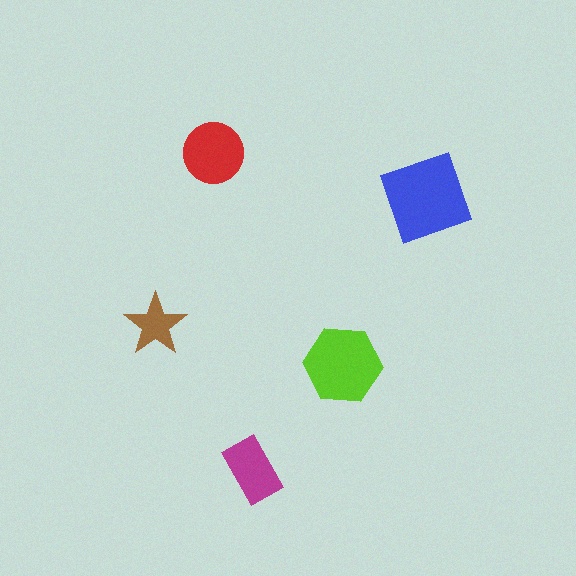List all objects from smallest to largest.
The brown star, the magenta rectangle, the red circle, the lime hexagon, the blue diamond.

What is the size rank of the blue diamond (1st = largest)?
1st.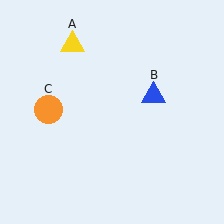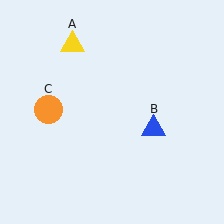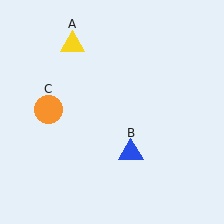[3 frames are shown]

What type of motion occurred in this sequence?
The blue triangle (object B) rotated clockwise around the center of the scene.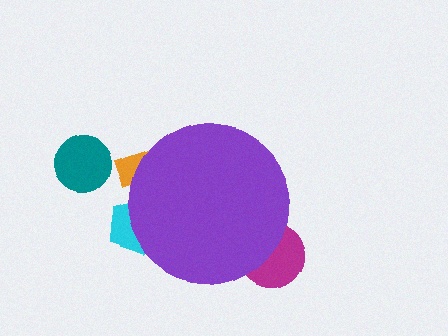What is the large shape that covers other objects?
A purple circle.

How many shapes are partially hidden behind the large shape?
3 shapes are partially hidden.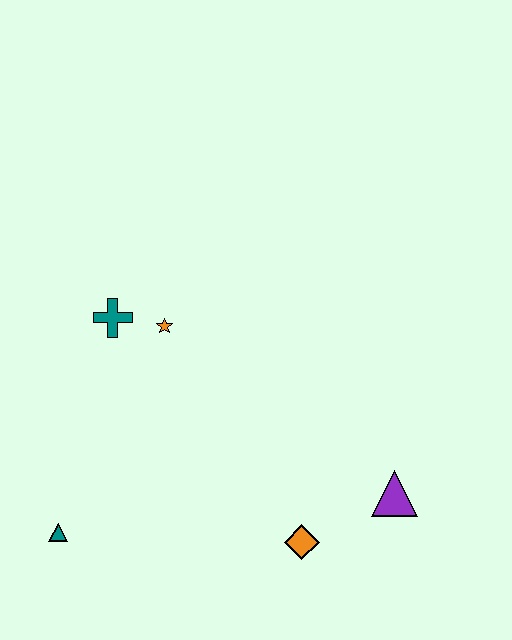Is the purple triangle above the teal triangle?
Yes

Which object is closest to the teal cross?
The orange star is closest to the teal cross.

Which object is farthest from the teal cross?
The purple triangle is farthest from the teal cross.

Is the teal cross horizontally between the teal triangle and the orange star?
Yes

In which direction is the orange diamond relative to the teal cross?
The orange diamond is below the teal cross.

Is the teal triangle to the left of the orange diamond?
Yes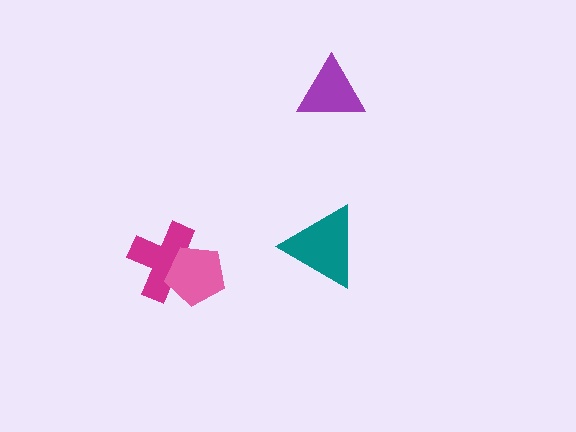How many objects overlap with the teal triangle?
0 objects overlap with the teal triangle.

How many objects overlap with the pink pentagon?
1 object overlaps with the pink pentagon.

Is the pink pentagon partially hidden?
No, no other shape covers it.